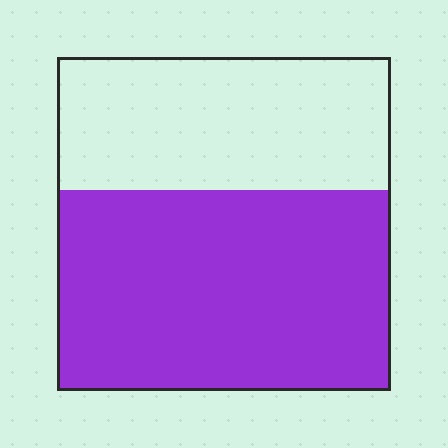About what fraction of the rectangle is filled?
About three fifths (3/5).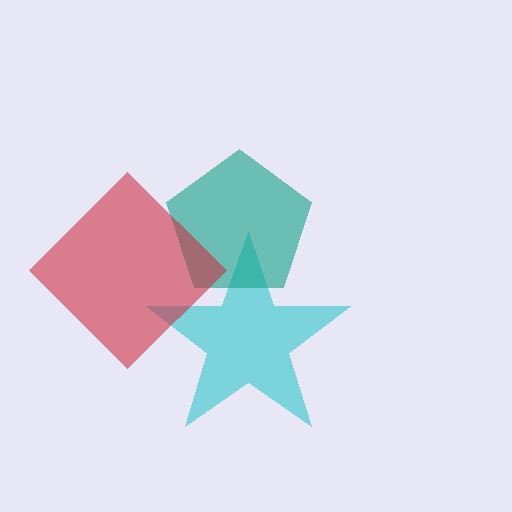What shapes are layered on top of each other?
The layered shapes are: a cyan star, a teal pentagon, a red diamond.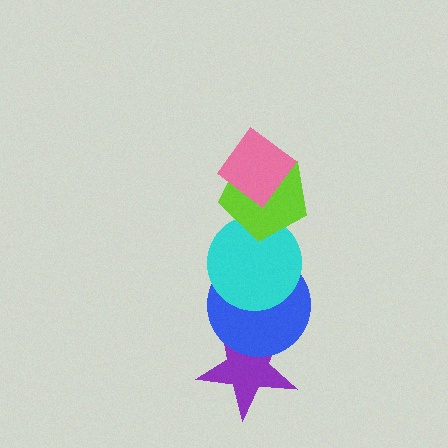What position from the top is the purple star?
The purple star is 5th from the top.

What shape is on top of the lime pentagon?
The pink diamond is on top of the lime pentagon.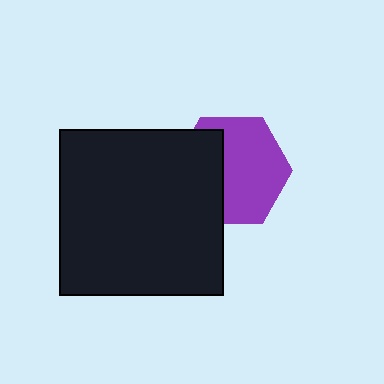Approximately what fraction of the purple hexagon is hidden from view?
Roughly 38% of the purple hexagon is hidden behind the black rectangle.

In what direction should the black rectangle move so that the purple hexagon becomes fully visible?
The black rectangle should move left. That is the shortest direction to clear the overlap and leave the purple hexagon fully visible.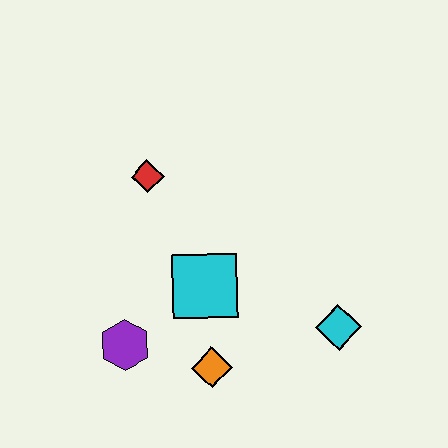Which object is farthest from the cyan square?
The cyan diamond is farthest from the cyan square.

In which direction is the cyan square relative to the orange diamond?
The cyan square is above the orange diamond.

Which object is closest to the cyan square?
The orange diamond is closest to the cyan square.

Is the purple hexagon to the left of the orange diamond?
Yes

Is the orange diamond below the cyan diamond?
Yes